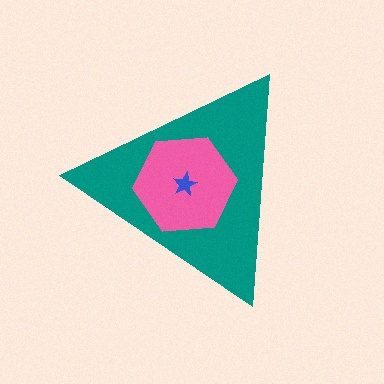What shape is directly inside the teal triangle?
The pink hexagon.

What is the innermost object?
The blue star.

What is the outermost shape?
The teal triangle.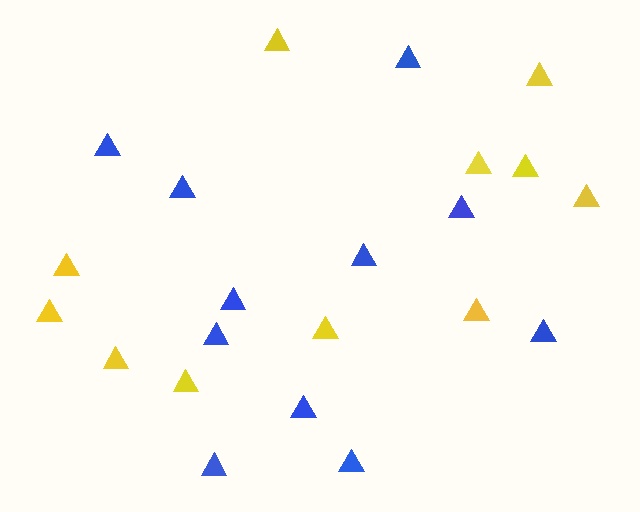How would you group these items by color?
There are 2 groups: one group of blue triangles (11) and one group of yellow triangles (11).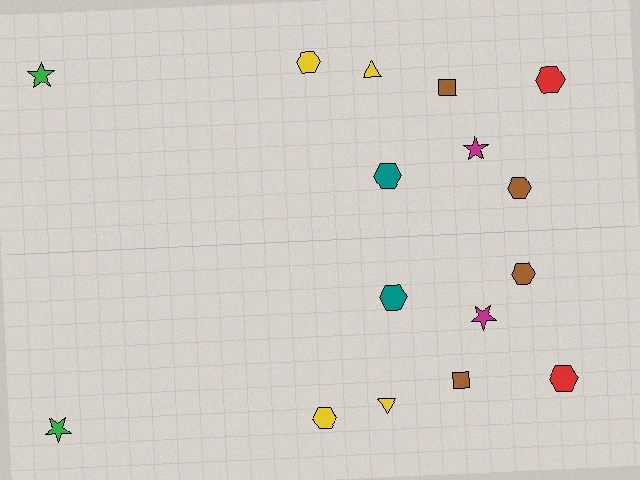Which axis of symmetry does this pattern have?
The pattern has a horizontal axis of symmetry running through the center of the image.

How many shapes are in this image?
There are 16 shapes in this image.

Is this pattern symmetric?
Yes, this pattern has bilateral (reflection) symmetry.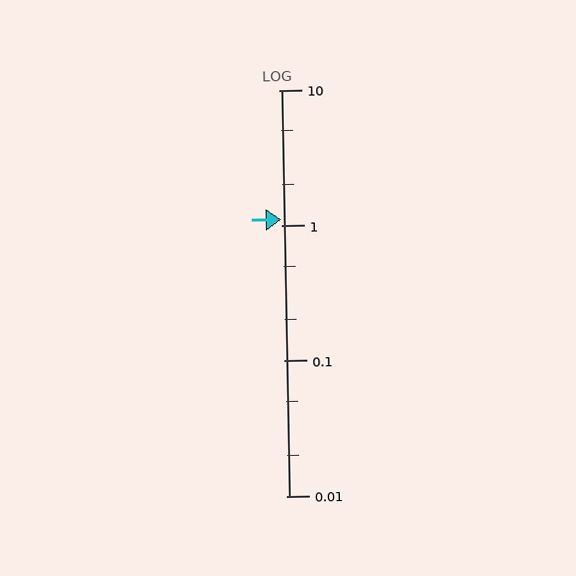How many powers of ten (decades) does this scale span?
The scale spans 3 decades, from 0.01 to 10.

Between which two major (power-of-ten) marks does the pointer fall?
The pointer is between 1 and 10.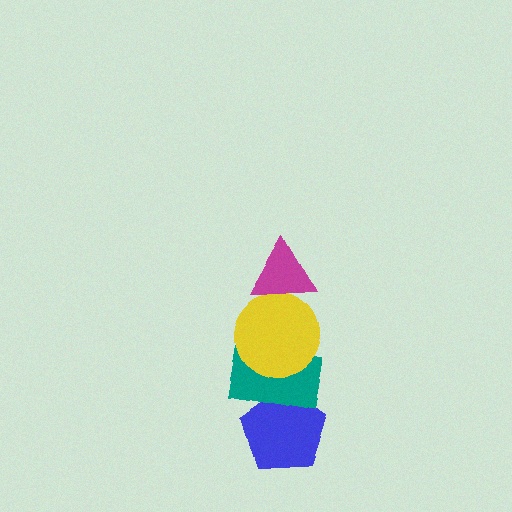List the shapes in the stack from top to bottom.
From top to bottom: the magenta triangle, the yellow circle, the teal rectangle, the blue pentagon.